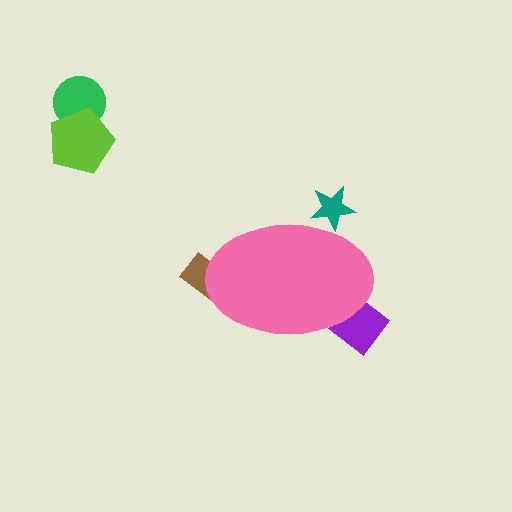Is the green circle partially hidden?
No, the green circle is fully visible.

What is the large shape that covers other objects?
A pink ellipse.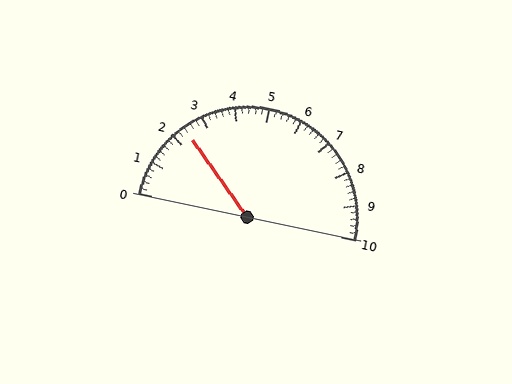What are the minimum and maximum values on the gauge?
The gauge ranges from 0 to 10.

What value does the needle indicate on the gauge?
The needle indicates approximately 2.4.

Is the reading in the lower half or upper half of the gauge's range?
The reading is in the lower half of the range (0 to 10).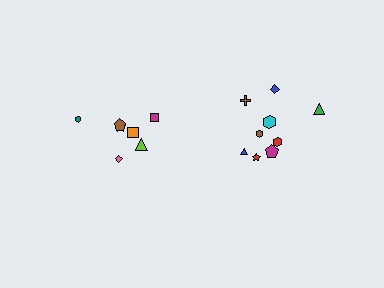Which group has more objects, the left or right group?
The right group.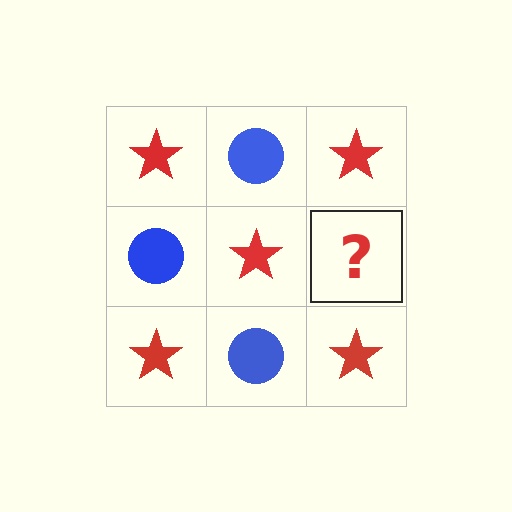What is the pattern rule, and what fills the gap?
The rule is that it alternates red star and blue circle in a checkerboard pattern. The gap should be filled with a blue circle.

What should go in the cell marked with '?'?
The missing cell should contain a blue circle.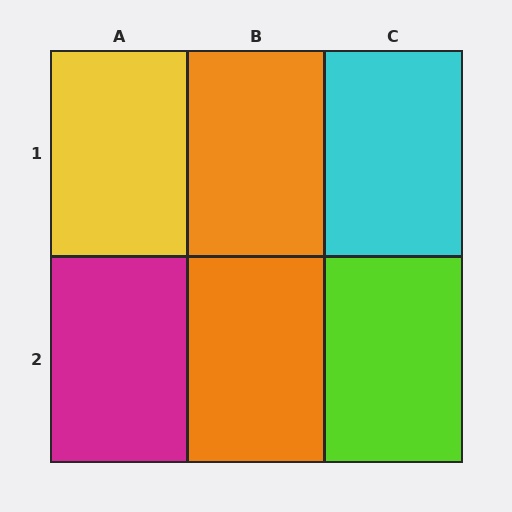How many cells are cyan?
1 cell is cyan.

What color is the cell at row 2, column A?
Magenta.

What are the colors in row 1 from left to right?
Yellow, orange, cyan.